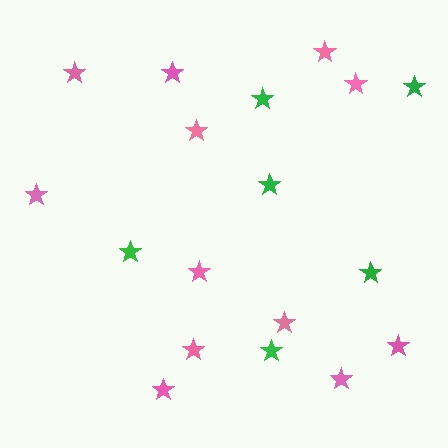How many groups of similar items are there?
There are 2 groups: one group of green stars (6) and one group of pink stars (12).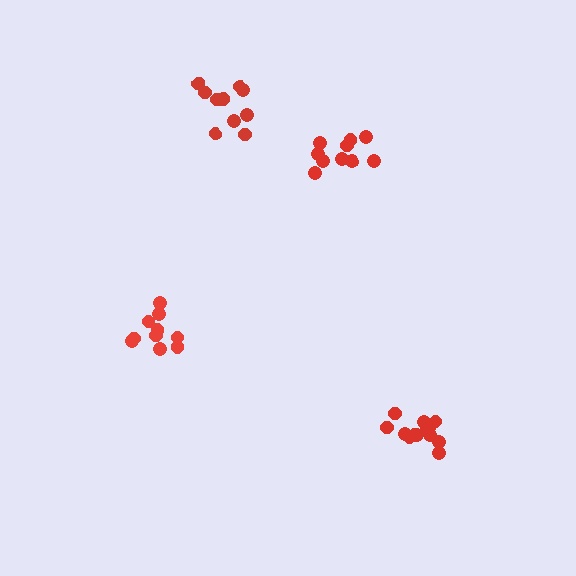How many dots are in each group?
Group 1: 10 dots, Group 2: 13 dots, Group 3: 10 dots, Group 4: 10 dots (43 total).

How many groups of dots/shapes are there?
There are 4 groups.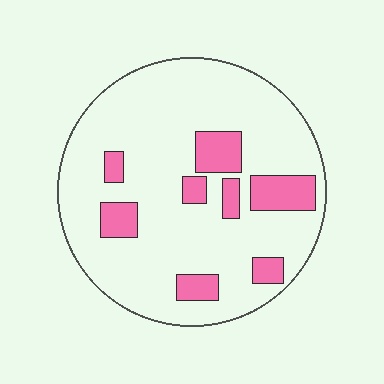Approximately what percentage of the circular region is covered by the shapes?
Approximately 15%.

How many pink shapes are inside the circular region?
8.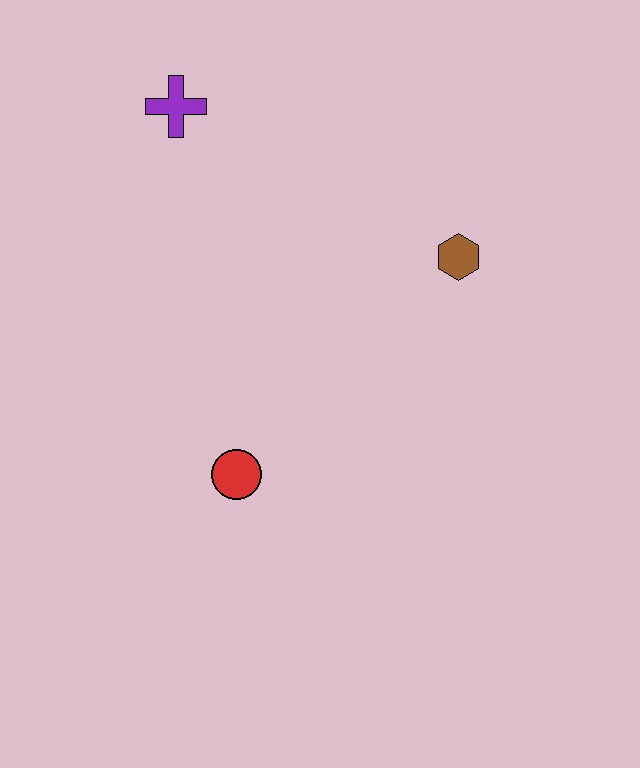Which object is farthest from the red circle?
The purple cross is farthest from the red circle.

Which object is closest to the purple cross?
The brown hexagon is closest to the purple cross.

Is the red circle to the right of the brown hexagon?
No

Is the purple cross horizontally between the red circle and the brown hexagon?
No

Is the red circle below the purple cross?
Yes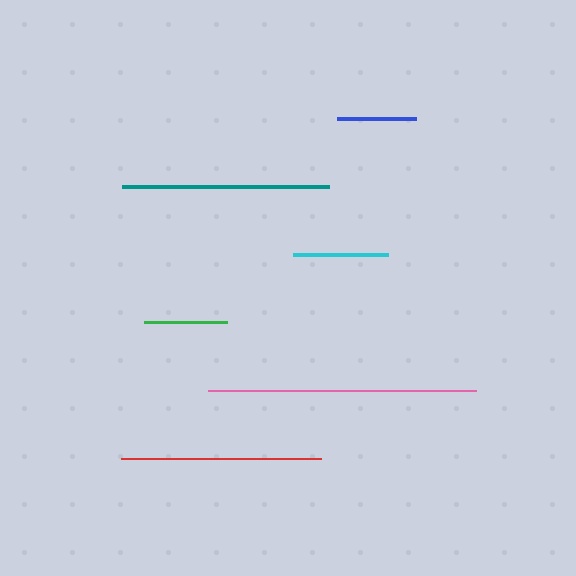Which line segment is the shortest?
The blue line is the shortest at approximately 79 pixels.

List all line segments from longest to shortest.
From longest to shortest: pink, teal, red, cyan, green, blue.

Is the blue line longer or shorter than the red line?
The red line is longer than the blue line.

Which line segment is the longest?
The pink line is the longest at approximately 268 pixels.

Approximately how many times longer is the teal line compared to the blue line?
The teal line is approximately 2.6 times the length of the blue line.